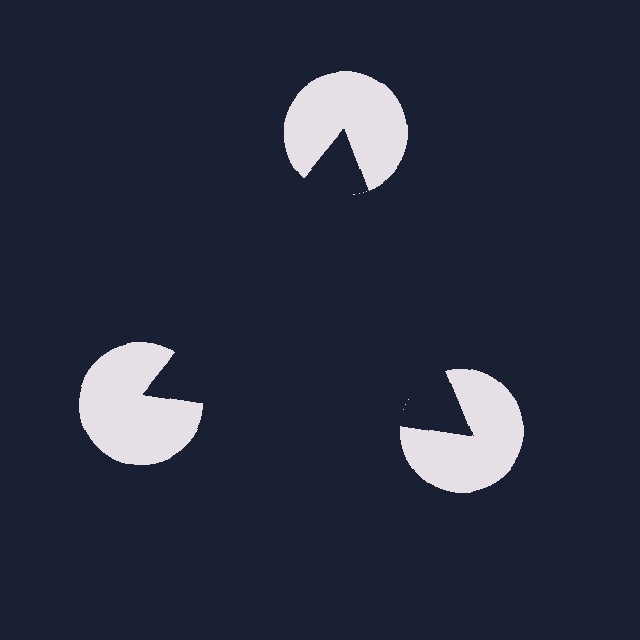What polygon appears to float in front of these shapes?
An illusory triangle — its edges are inferred from the aligned wedge cuts in the pac-man discs, not physically drawn.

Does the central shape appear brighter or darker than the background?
It typically appears slightly darker than the background, even though no actual brightness change is drawn.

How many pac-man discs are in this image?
There are 3 — one at each vertex of the illusory triangle.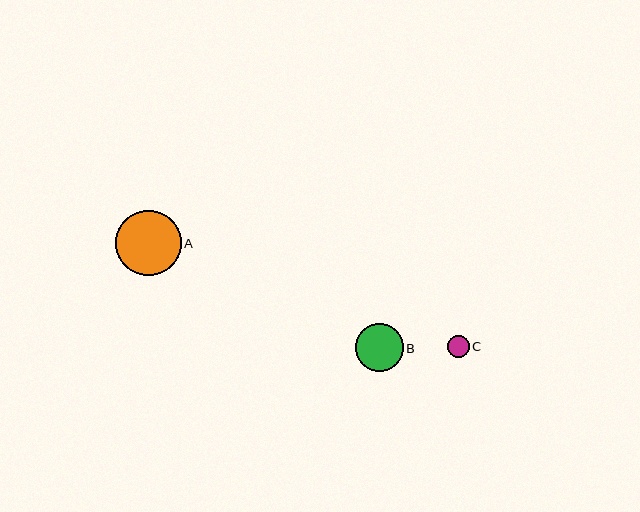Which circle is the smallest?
Circle C is the smallest with a size of approximately 22 pixels.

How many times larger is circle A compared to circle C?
Circle A is approximately 2.9 times the size of circle C.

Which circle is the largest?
Circle A is the largest with a size of approximately 65 pixels.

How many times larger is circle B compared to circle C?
Circle B is approximately 2.2 times the size of circle C.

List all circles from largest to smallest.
From largest to smallest: A, B, C.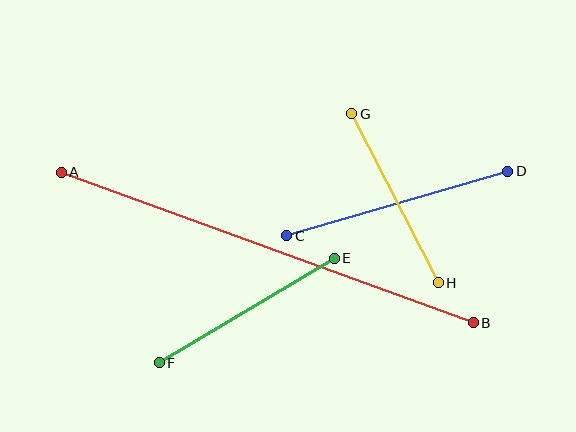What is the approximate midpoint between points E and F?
The midpoint is at approximately (247, 310) pixels.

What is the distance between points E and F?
The distance is approximately 204 pixels.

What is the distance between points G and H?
The distance is approximately 189 pixels.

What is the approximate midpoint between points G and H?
The midpoint is at approximately (395, 198) pixels.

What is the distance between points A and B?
The distance is approximately 439 pixels.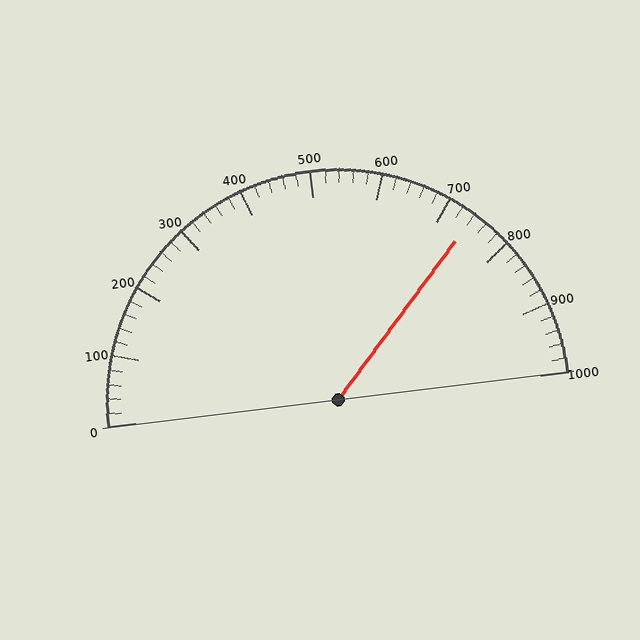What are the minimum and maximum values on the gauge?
The gauge ranges from 0 to 1000.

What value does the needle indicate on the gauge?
The needle indicates approximately 740.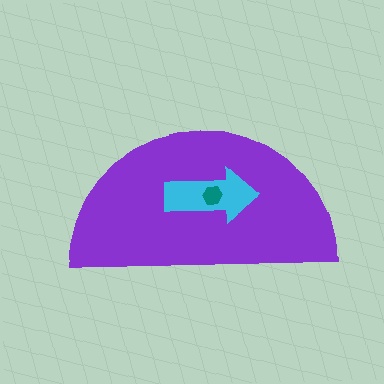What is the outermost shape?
The purple semicircle.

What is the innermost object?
The teal hexagon.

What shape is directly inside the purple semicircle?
The cyan arrow.